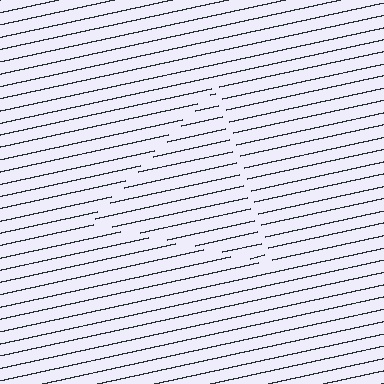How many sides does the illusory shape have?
3 sides — the line-ends trace a triangle.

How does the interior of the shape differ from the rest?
The interior of the shape contains the same grating, shifted by half a period — the contour is defined by the phase discontinuity where line-ends from the inner and outer gratings abut.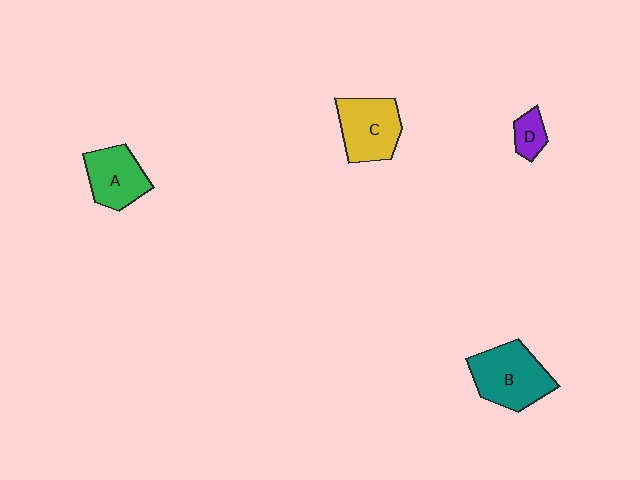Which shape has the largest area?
Shape B (teal).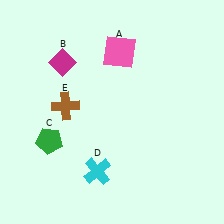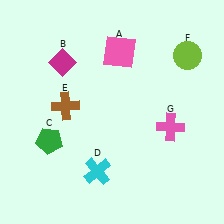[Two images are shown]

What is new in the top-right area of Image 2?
A lime circle (F) was added in the top-right area of Image 2.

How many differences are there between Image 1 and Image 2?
There are 2 differences between the two images.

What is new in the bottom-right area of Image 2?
A pink cross (G) was added in the bottom-right area of Image 2.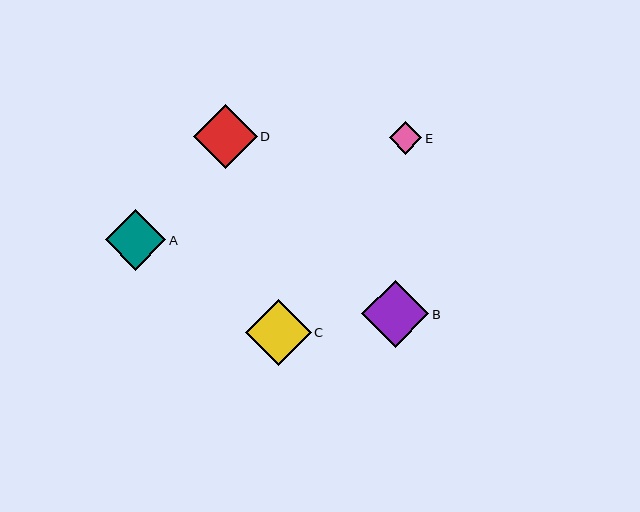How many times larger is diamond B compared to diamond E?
Diamond B is approximately 2.0 times the size of diamond E.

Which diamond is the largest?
Diamond B is the largest with a size of approximately 67 pixels.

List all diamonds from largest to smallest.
From largest to smallest: B, C, D, A, E.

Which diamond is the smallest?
Diamond E is the smallest with a size of approximately 33 pixels.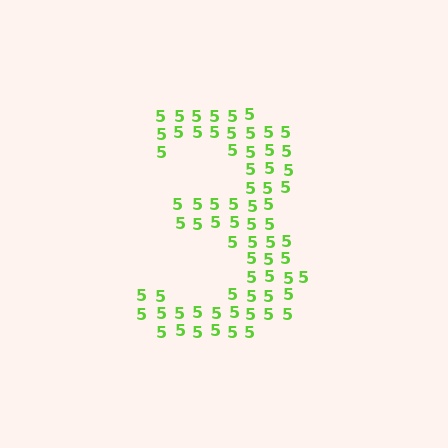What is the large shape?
The large shape is the digit 3.